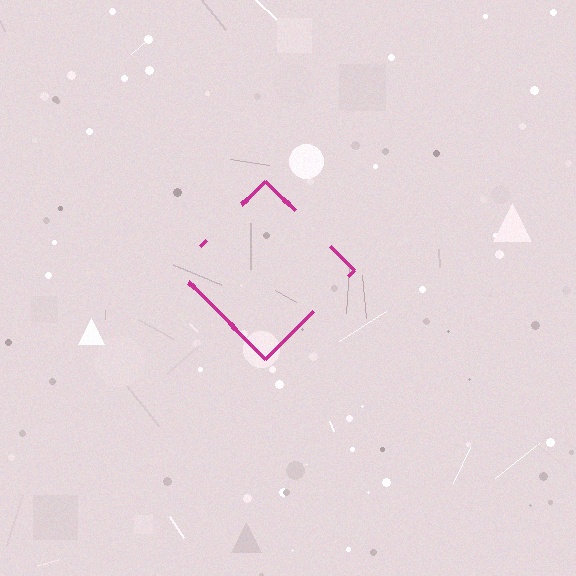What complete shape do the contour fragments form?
The contour fragments form a diamond.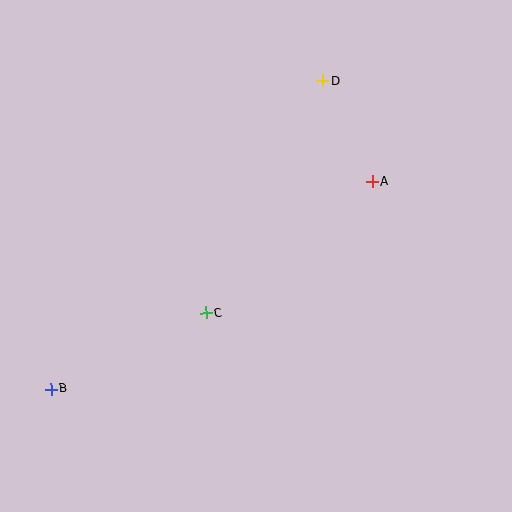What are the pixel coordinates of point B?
Point B is at (51, 389).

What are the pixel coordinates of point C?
Point C is at (206, 313).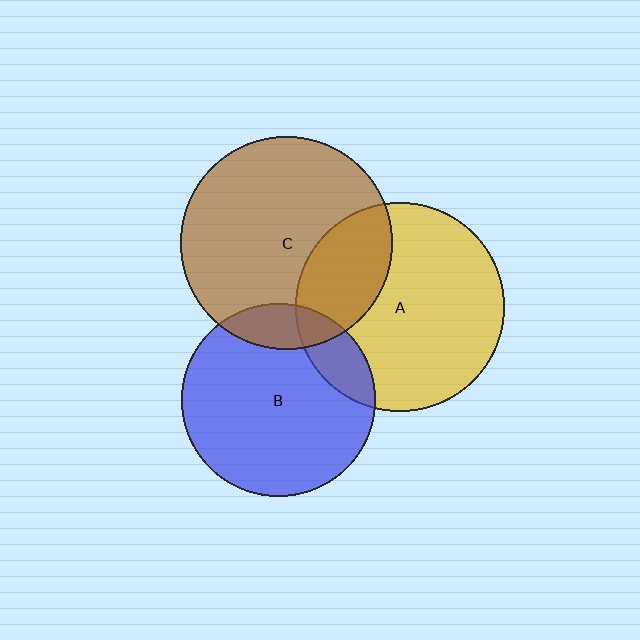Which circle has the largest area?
Circle C (brown).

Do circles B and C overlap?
Yes.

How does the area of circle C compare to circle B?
Approximately 1.2 times.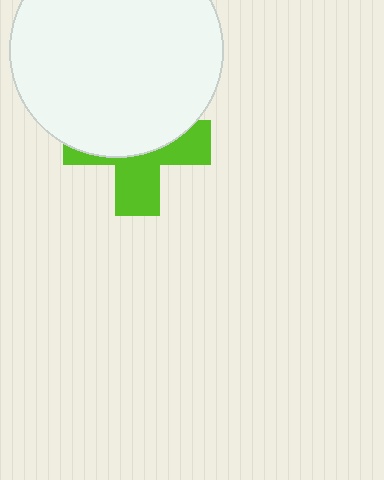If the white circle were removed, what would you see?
You would see the complete lime cross.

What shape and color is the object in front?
The object in front is a white circle.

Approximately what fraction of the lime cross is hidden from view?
Roughly 56% of the lime cross is hidden behind the white circle.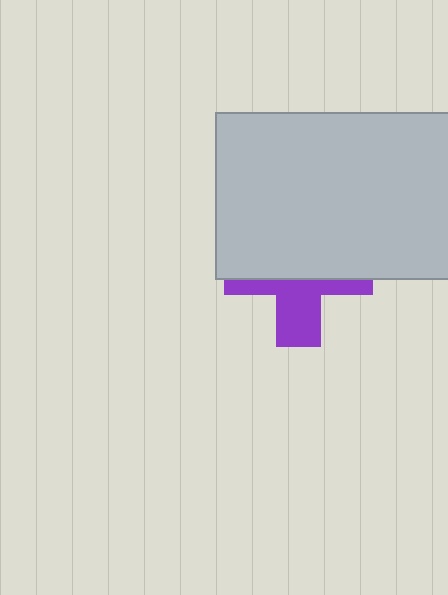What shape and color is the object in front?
The object in front is a light gray rectangle.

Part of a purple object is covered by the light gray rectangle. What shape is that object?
It is a cross.